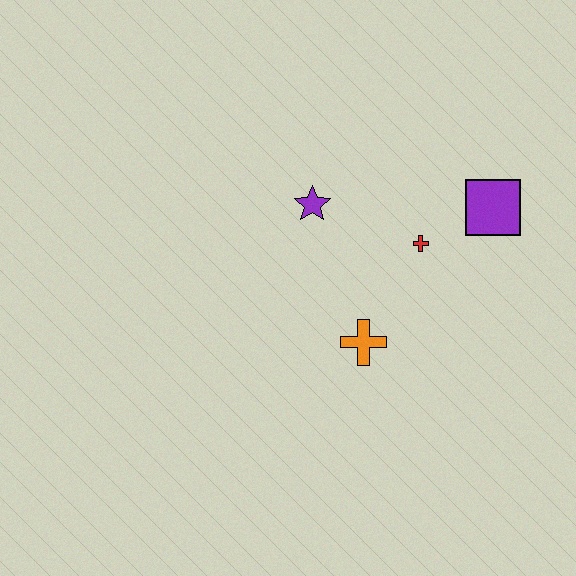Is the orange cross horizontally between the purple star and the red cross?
Yes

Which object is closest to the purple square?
The red cross is closest to the purple square.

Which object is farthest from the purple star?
The purple square is farthest from the purple star.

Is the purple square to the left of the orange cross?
No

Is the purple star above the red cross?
Yes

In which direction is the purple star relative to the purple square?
The purple star is to the left of the purple square.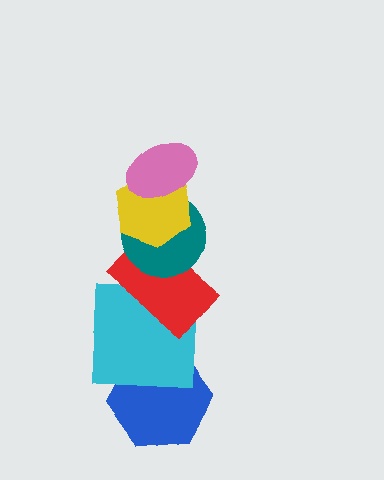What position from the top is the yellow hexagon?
The yellow hexagon is 2nd from the top.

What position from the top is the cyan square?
The cyan square is 5th from the top.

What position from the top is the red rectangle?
The red rectangle is 4th from the top.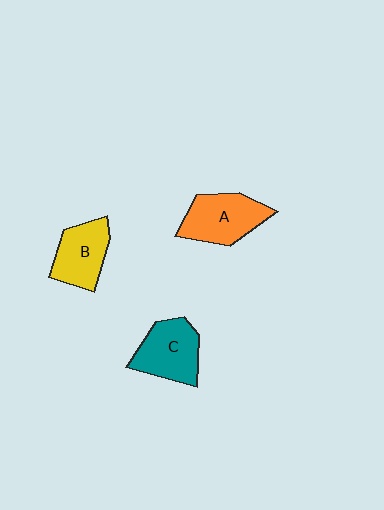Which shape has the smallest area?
Shape B (yellow).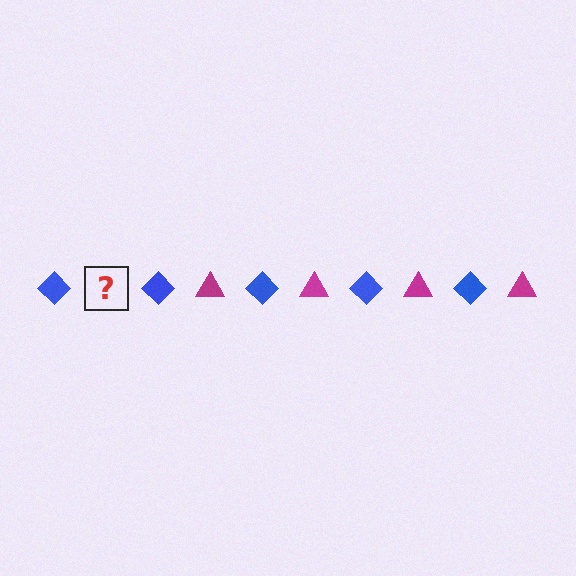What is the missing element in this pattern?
The missing element is a magenta triangle.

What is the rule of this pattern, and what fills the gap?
The rule is that the pattern alternates between blue diamond and magenta triangle. The gap should be filled with a magenta triangle.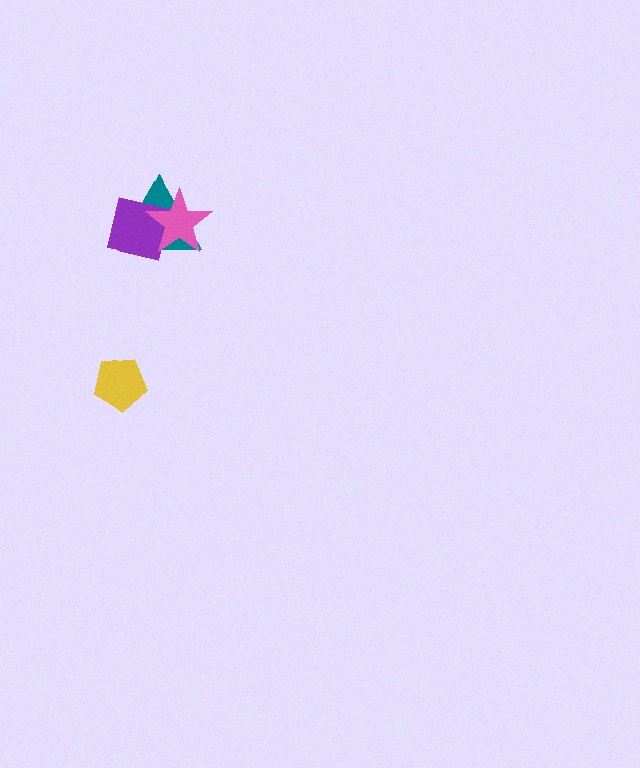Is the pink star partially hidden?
No, no other shape covers it.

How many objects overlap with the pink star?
2 objects overlap with the pink star.